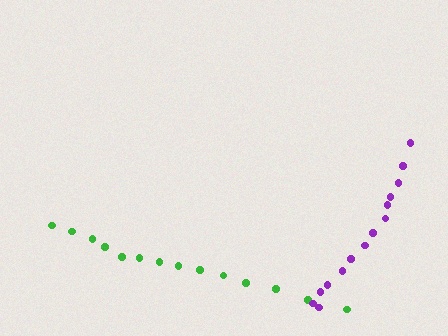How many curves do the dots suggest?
There are 2 distinct paths.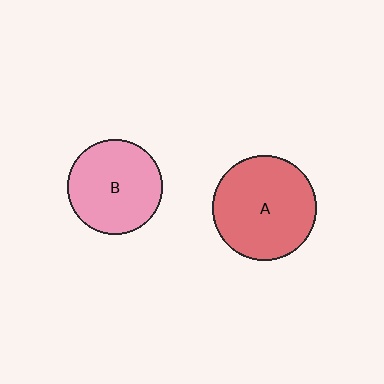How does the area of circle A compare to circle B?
Approximately 1.2 times.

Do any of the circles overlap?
No, none of the circles overlap.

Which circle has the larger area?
Circle A (red).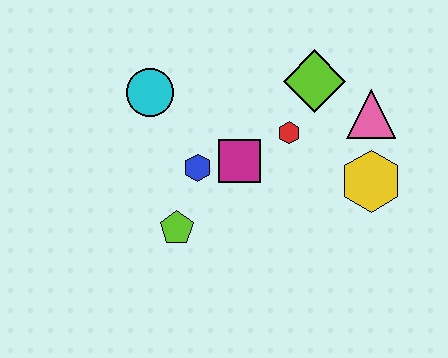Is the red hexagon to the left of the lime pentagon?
No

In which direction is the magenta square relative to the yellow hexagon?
The magenta square is to the left of the yellow hexagon.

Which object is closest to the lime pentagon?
The blue hexagon is closest to the lime pentagon.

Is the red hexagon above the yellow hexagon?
Yes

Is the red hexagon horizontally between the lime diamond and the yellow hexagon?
No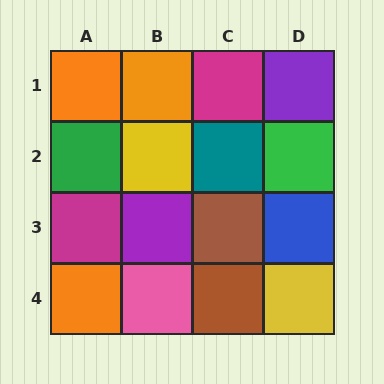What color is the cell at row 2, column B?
Yellow.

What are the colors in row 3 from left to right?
Magenta, purple, brown, blue.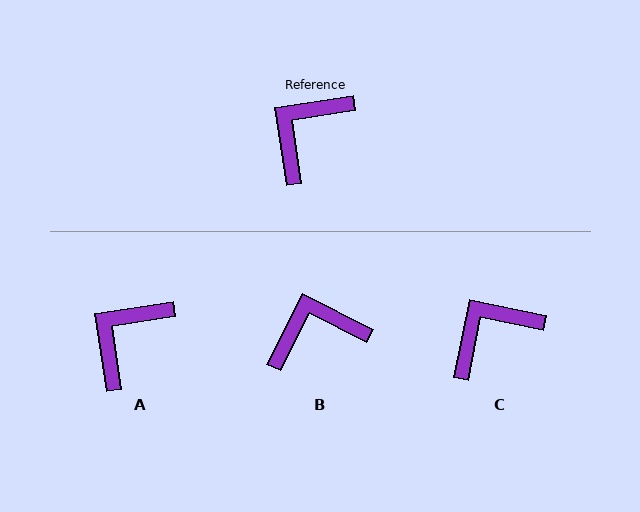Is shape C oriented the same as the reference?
No, it is off by about 20 degrees.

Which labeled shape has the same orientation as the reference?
A.